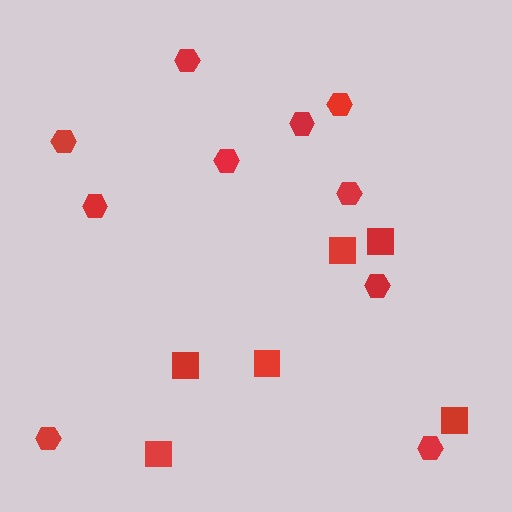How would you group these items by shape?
There are 2 groups: one group of hexagons (10) and one group of squares (6).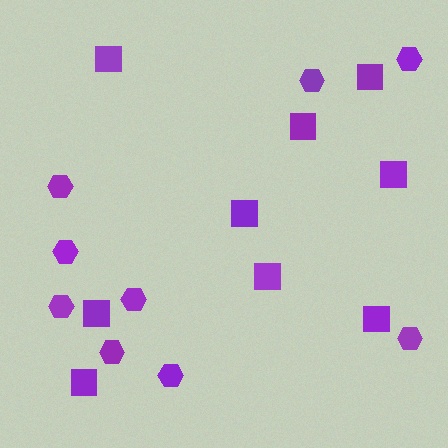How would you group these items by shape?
There are 2 groups: one group of hexagons (9) and one group of squares (9).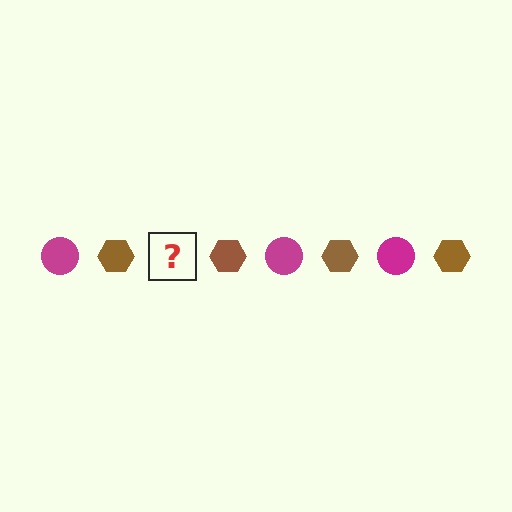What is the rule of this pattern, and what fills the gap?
The rule is that the pattern alternates between magenta circle and brown hexagon. The gap should be filled with a magenta circle.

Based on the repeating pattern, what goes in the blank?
The blank should be a magenta circle.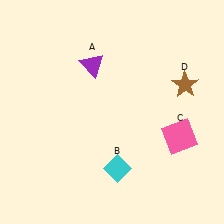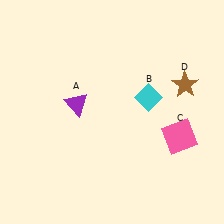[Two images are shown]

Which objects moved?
The objects that moved are: the purple triangle (A), the cyan diamond (B).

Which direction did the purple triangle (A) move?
The purple triangle (A) moved down.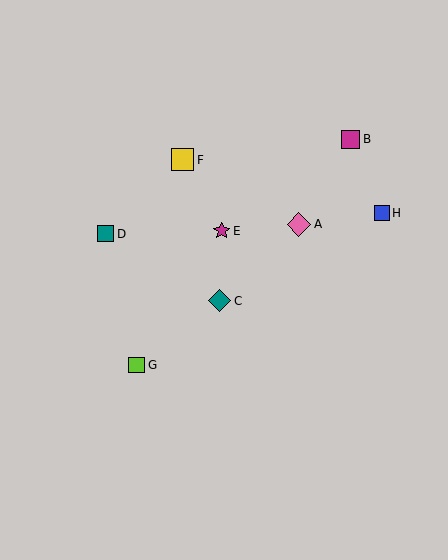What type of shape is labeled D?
Shape D is a teal square.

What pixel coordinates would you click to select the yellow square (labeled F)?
Click at (183, 160) to select the yellow square F.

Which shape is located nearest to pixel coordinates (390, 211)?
The blue square (labeled H) at (382, 213) is nearest to that location.